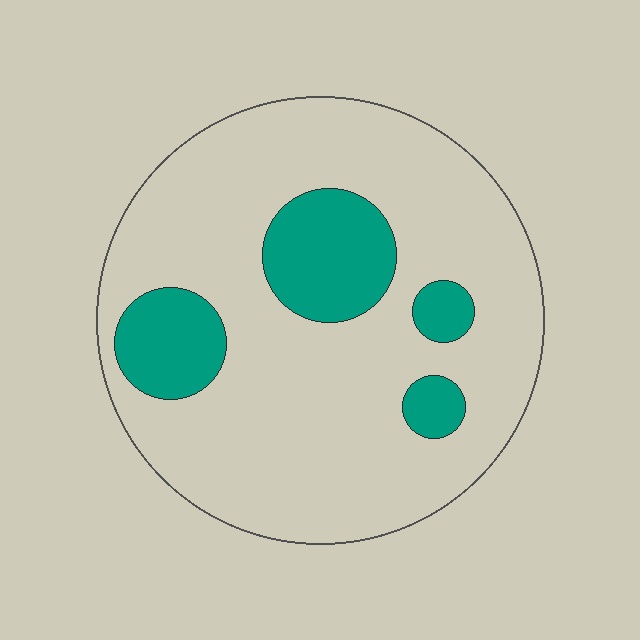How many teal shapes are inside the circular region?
4.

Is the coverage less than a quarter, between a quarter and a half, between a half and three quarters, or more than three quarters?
Less than a quarter.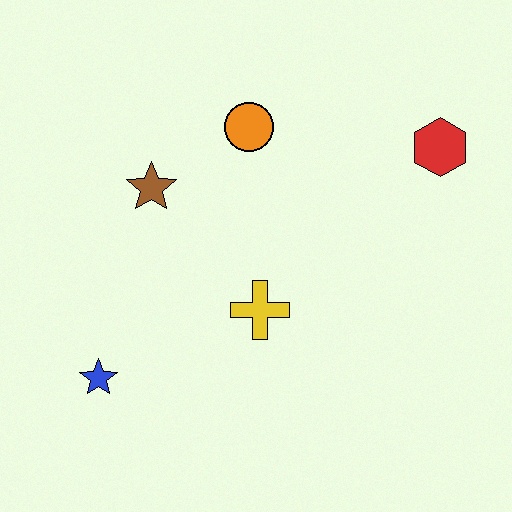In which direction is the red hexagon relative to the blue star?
The red hexagon is to the right of the blue star.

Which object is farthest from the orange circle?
The blue star is farthest from the orange circle.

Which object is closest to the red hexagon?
The orange circle is closest to the red hexagon.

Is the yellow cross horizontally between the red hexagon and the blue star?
Yes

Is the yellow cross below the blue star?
No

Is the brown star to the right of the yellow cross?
No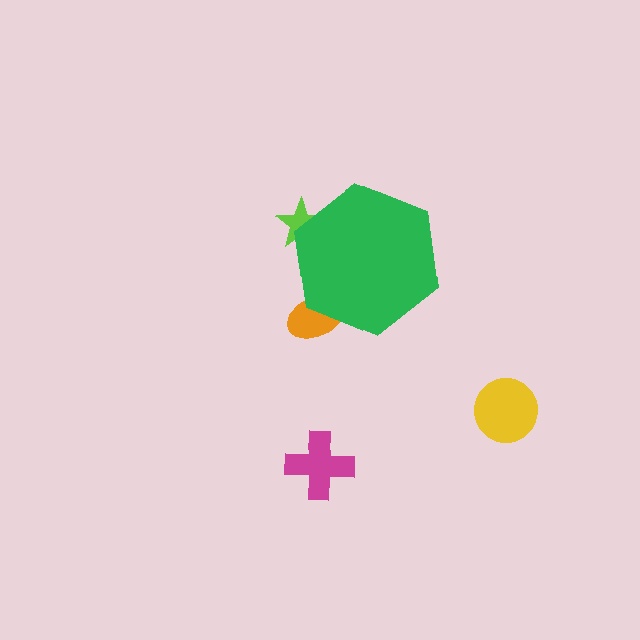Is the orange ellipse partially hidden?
Yes, the orange ellipse is partially hidden behind the green hexagon.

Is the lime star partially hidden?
Yes, the lime star is partially hidden behind the green hexagon.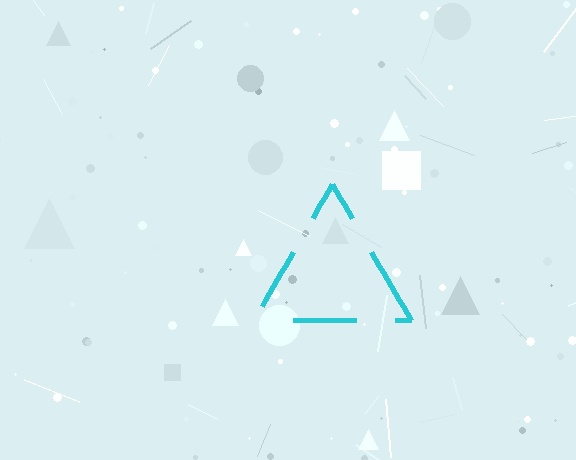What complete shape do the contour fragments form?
The contour fragments form a triangle.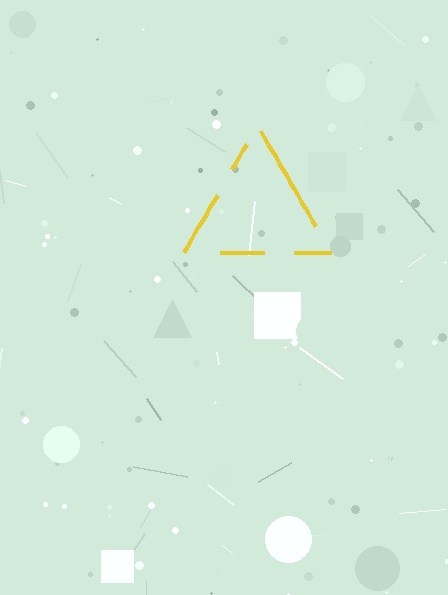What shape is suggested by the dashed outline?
The dashed outline suggests a triangle.